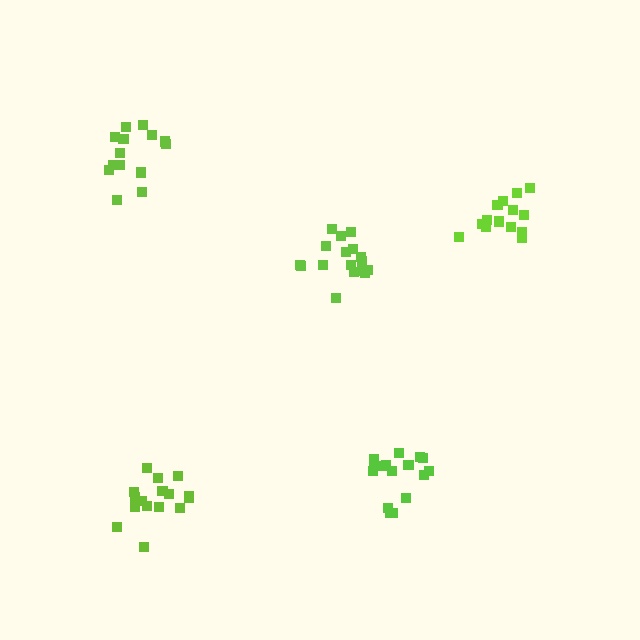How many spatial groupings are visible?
There are 5 spatial groupings.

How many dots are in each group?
Group 1: 16 dots, Group 2: 18 dots, Group 3: 14 dots, Group 4: 16 dots, Group 5: 14 dots (78 total).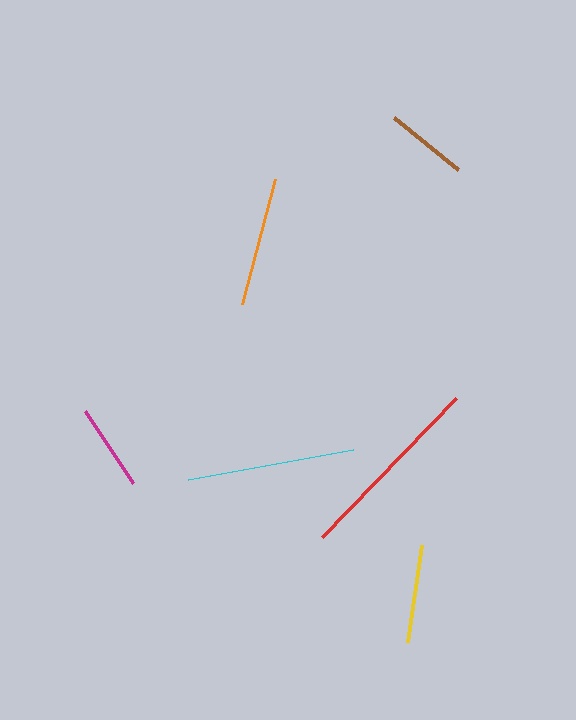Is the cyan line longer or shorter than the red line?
The red line is longer than the cyan line.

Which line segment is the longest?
The red line is the longest at approximately 193 pixels.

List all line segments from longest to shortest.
From longest to shortest: red, cyan, orange, yellow, magenta, brown.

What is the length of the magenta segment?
The magenta segment is approximately 87 pixels long.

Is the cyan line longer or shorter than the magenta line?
The cyan line is longer than the magenta line.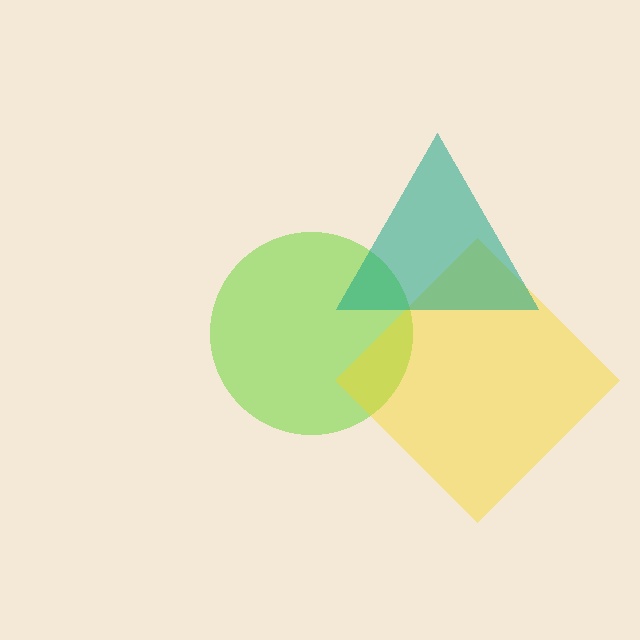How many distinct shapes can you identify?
There are 3 distinct shapes: a lime circle, a yellow diamond, a teal triangle.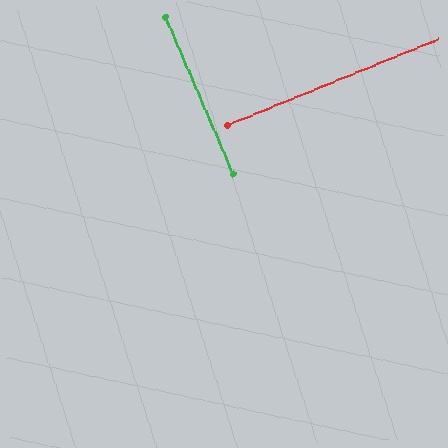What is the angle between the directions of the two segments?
Approximately 89 degrees.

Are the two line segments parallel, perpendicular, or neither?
Perpendicular — they meet at approximately 89°.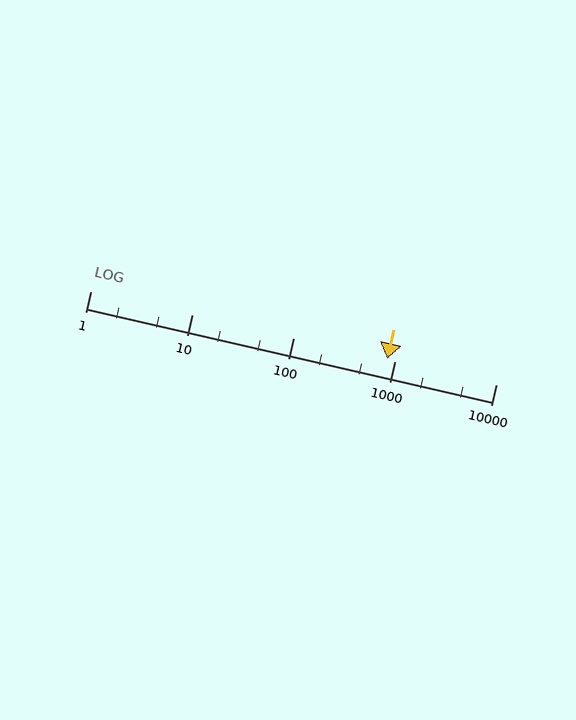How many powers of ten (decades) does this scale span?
The scale spans 4 decades, from 1 to 10000.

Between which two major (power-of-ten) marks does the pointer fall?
The pointer is between 100 and 1000.